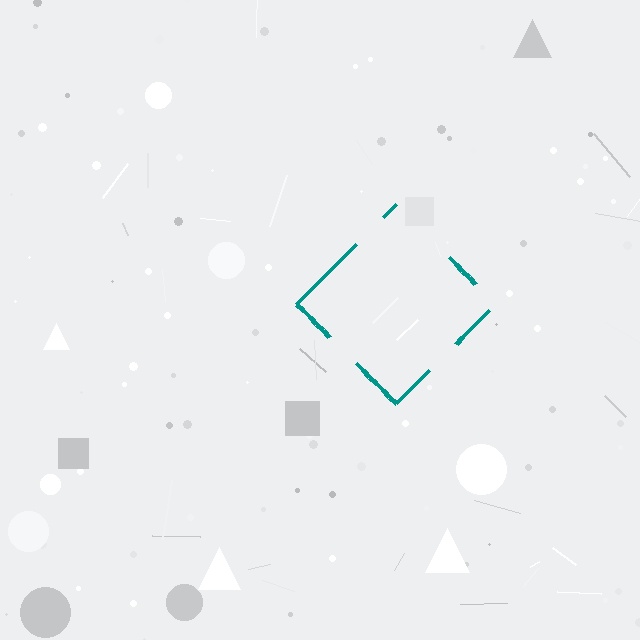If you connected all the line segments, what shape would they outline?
They would outline a diamond.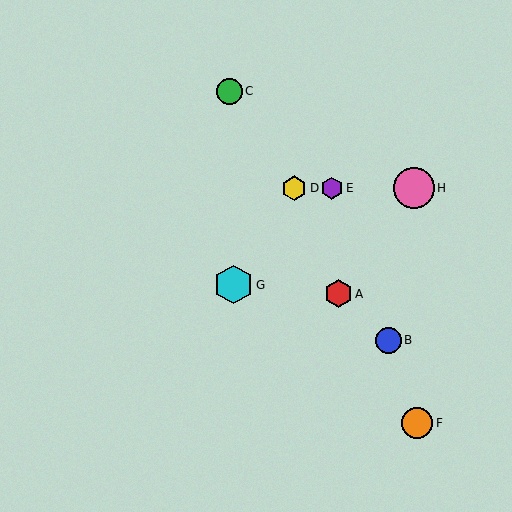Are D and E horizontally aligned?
Yes, both are at y≈188.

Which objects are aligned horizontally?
Objects D, E, H are aligned horizontally.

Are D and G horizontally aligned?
No, D is at y≈188 and G is at y≈285.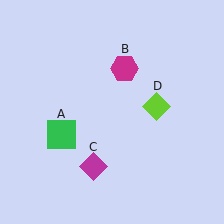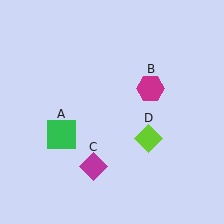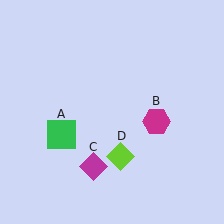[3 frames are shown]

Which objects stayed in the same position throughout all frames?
Green square (object A) and magenta diamond (object C) remained stationary.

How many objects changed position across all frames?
2 objects changed position: magenta hexagon (object B), lime diamond (object D).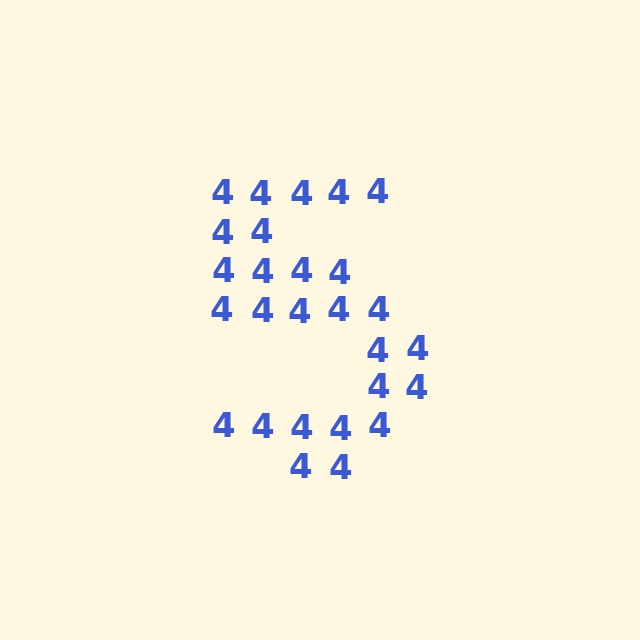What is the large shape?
The large shape is the digit 5.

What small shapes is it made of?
It is made of small digit 4's.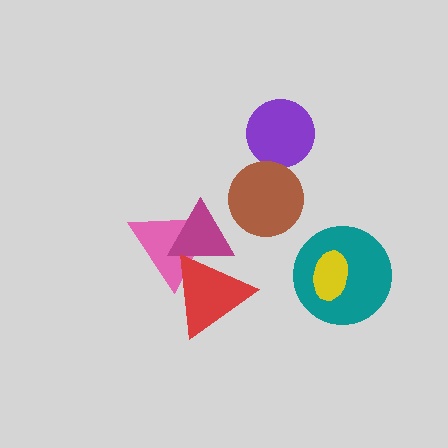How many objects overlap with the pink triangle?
2 objects overlap with the pink triangle.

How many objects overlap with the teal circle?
1 object overlaps with the teal circle.